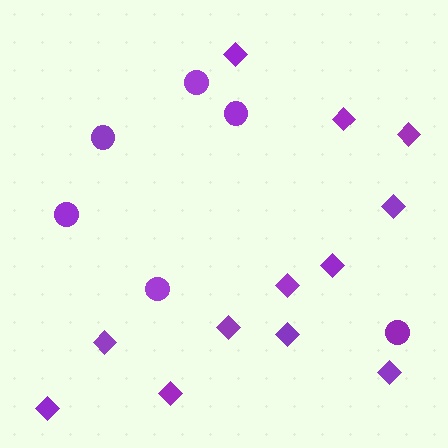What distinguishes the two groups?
There are 2 groups: one group of diamonds (12) and one group of circles (6).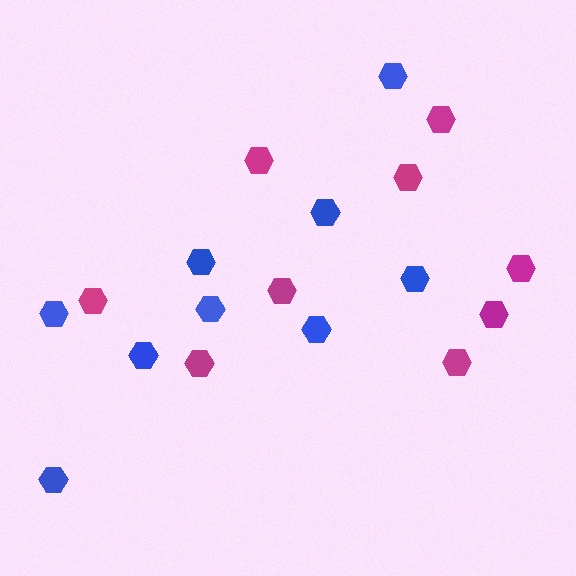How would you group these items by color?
There are 2 groups: one group of blue hexagons (9) and one group of magenta hexagons (9).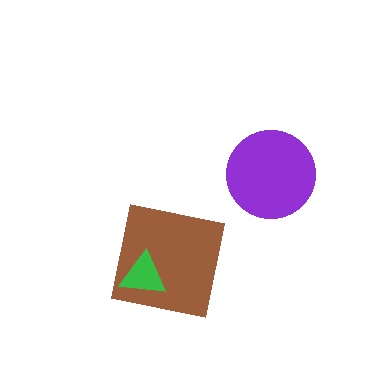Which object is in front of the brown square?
The green triangle is in front of the brown square.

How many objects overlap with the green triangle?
1 object overlaps with the green triangle.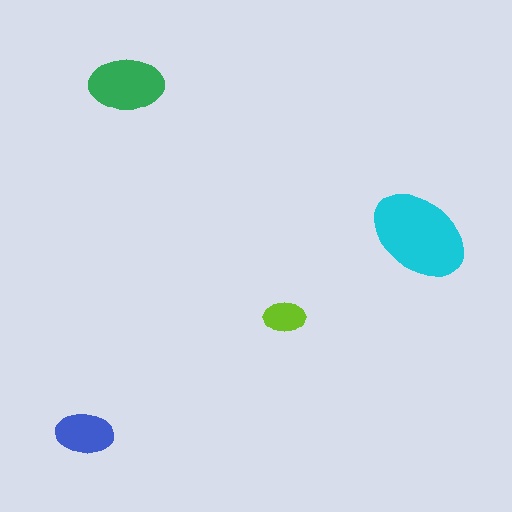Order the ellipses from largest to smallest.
the cyan one, the green one, the blue one, the lime one.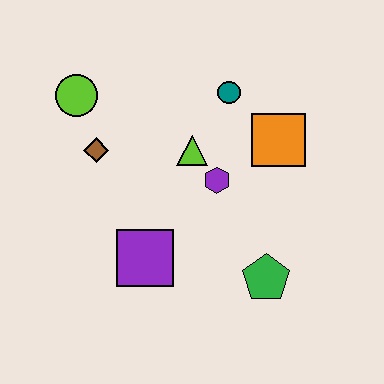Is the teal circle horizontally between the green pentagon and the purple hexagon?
Yes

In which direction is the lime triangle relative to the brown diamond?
The lime triangle is to the right of the brown diamond.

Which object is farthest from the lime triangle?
The green pentagon is farthest from the lime triangle.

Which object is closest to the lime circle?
The brown diamond is closest to the lime circle.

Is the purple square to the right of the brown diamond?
Yes